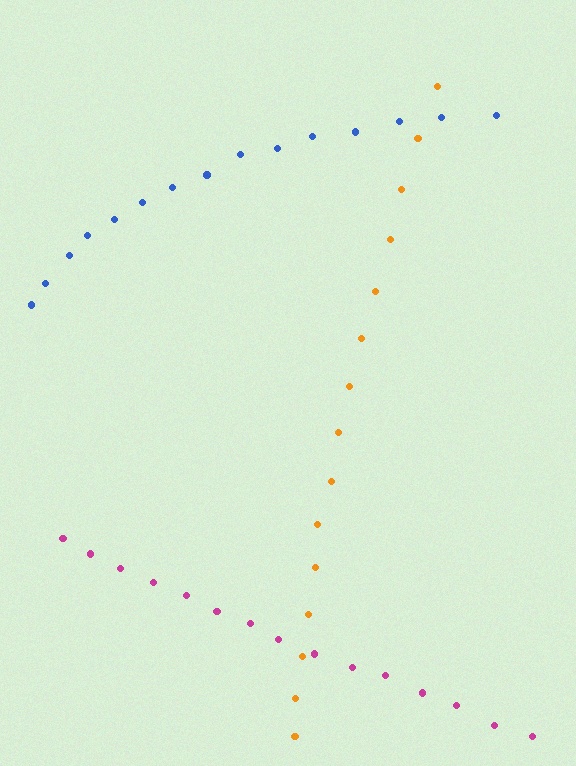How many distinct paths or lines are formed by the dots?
There are 3 distinct paths.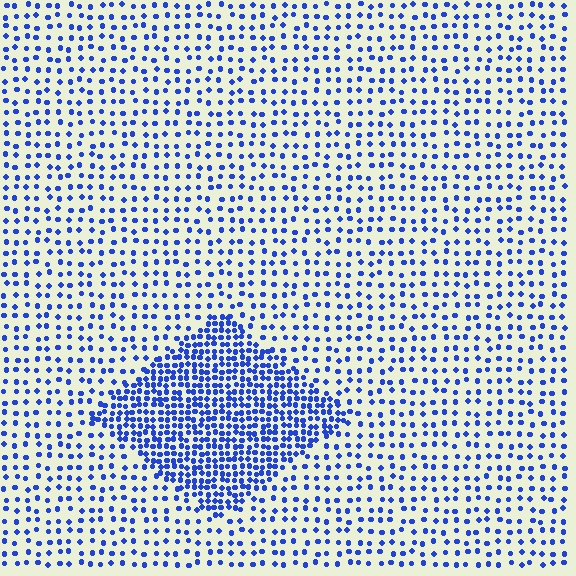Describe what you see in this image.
The image contains small blue elements arranged at two different densities. A diamond-shaped region is visible where the elements are more densely packed than the surrounding area.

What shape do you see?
I see a diamond.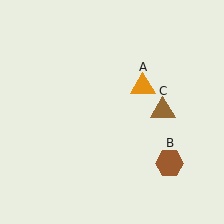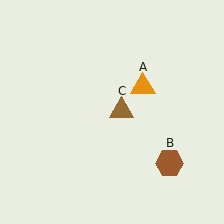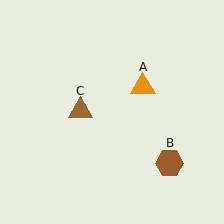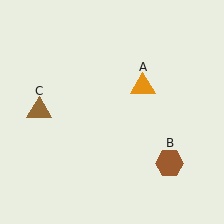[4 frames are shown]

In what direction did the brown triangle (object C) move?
The brown triangle (object C) moved left.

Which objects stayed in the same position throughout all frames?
Orange triangle (object A) and brown hexagon (object B) remained stationary.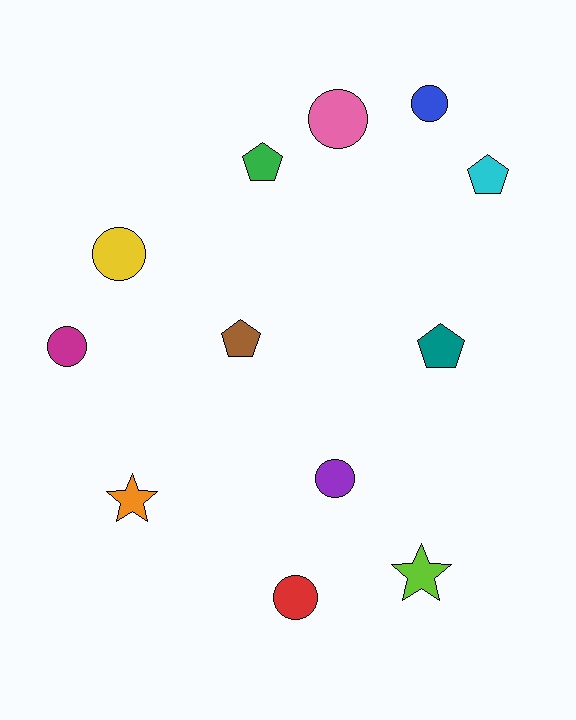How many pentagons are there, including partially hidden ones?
There are 4 pentagons.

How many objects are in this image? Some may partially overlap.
There are 12 objects.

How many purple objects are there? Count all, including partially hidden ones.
There is 1 purple object.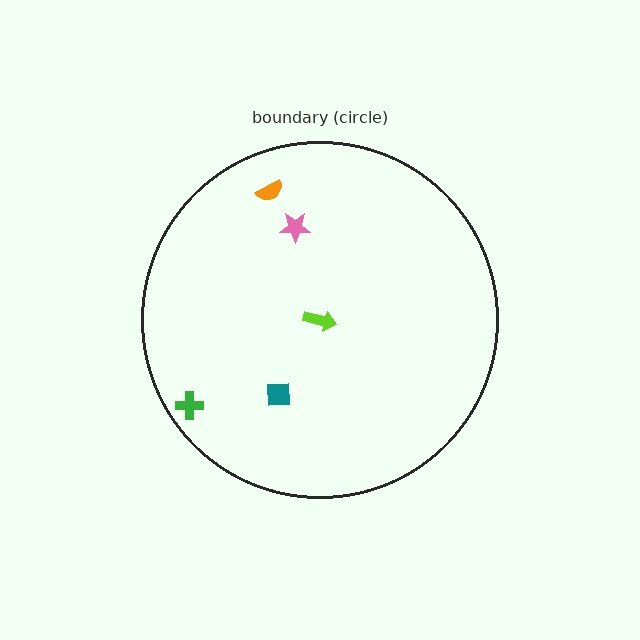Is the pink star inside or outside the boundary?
Inside.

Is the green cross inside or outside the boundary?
Inside.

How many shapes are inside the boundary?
5 inside, 0 outside.